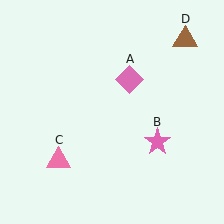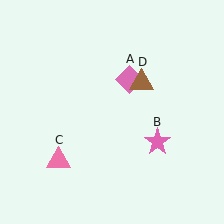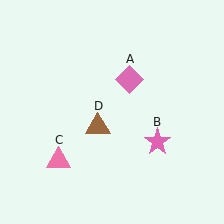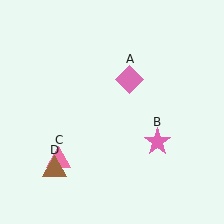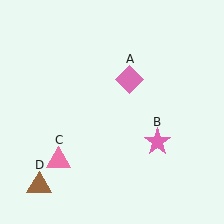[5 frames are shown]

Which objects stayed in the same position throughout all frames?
Pink diamond (object A) and pink star (object B) and pink triangle (object C) remained stationary.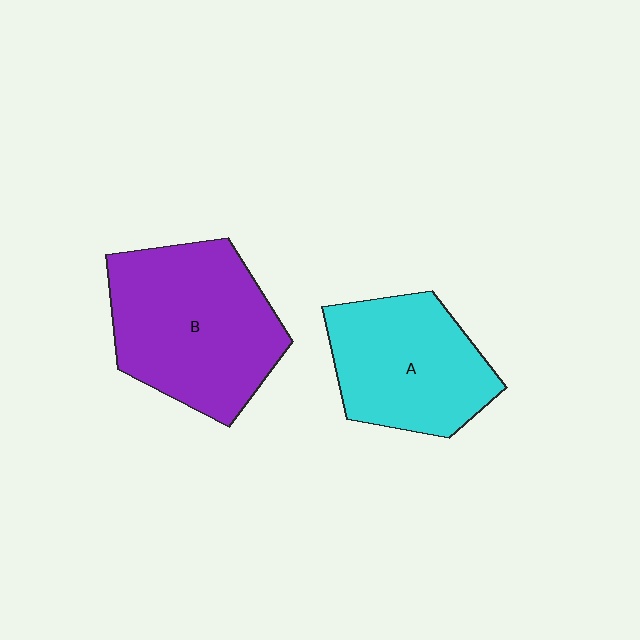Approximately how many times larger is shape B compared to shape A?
Approximately 1.3 times.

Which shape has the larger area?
Shape B (purple).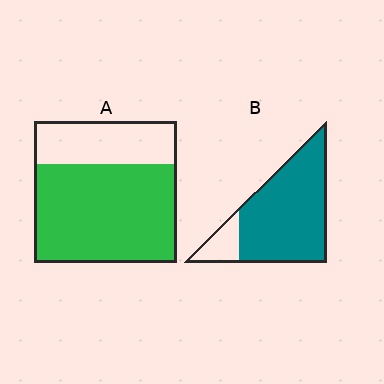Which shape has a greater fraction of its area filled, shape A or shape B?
Shape B.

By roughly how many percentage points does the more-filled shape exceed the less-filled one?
By roughly 15 percentage points (B over A).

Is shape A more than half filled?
Yes.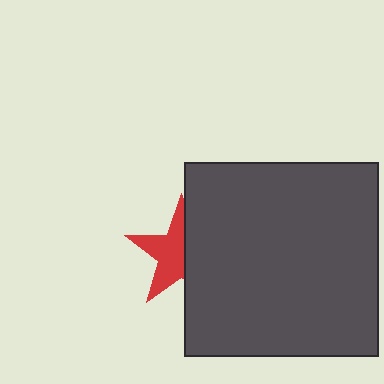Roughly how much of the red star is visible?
About half of it is visible (roughly 54%).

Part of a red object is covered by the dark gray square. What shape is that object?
It is a star.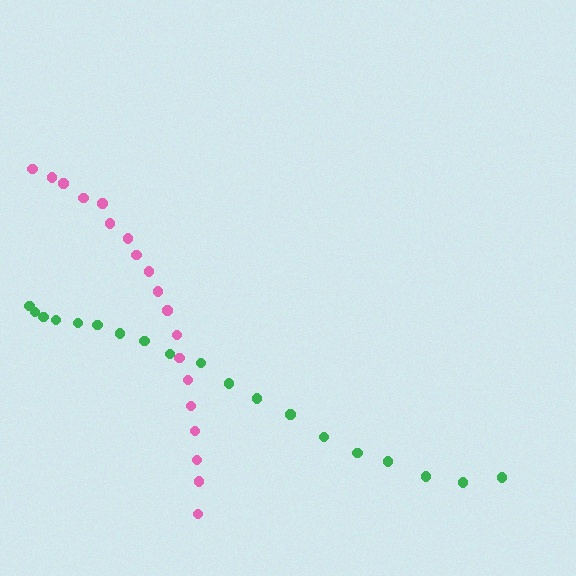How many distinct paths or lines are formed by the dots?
There are 2 distinct paths.